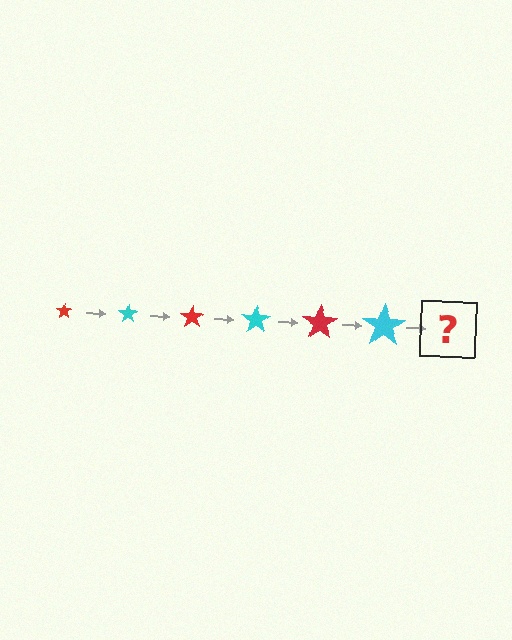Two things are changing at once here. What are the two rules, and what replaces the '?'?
The two rules are that the star grows larger each step and the color cycles through red and cyan. The '?' should be a red star, larger than the previous one.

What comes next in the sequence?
The next element should be a red star, larger than the previous one.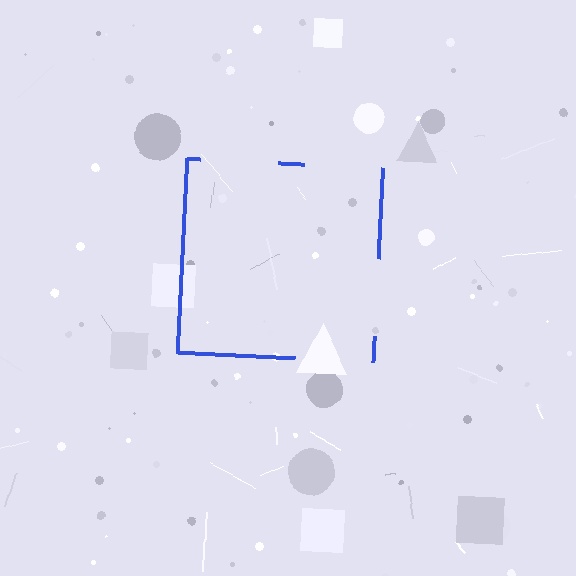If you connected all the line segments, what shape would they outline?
They would outline a square.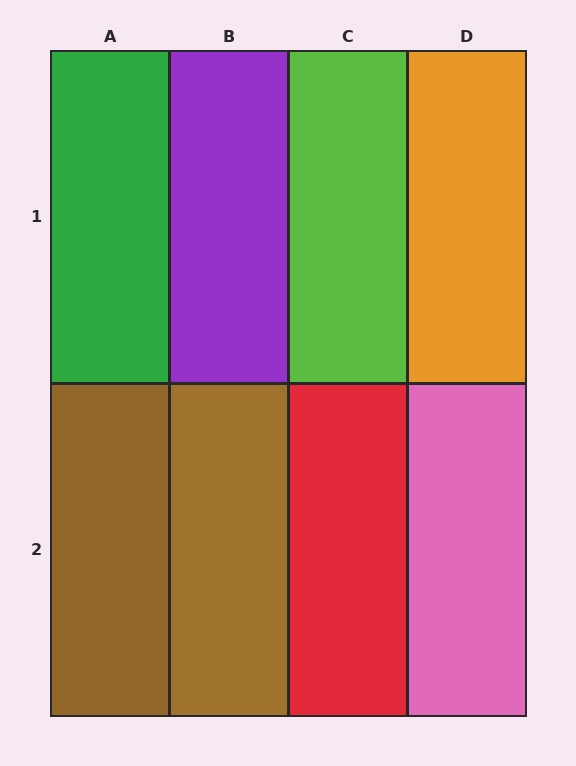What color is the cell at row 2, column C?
Red.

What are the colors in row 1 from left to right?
Green, purple, lime, orange.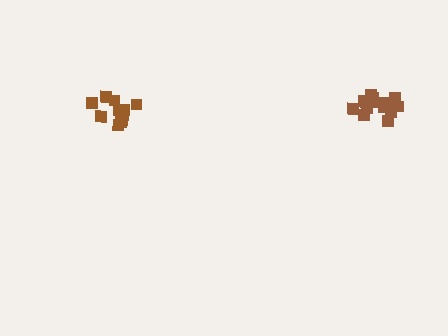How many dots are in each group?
Group 1: 11 dots, Group 2: 15 dots (26 total).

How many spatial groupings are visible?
There are 2 spatial groupings.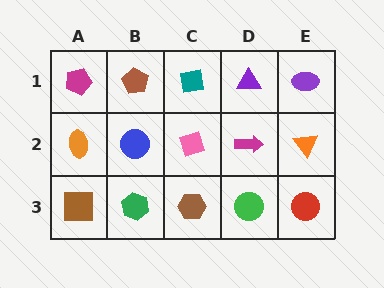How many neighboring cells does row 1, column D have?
3.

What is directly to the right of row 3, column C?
A green circle.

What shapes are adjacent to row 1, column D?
A magenta arrow (row 2, column D), a teal square (row 1, column C), a purple ellipse (row 1, column E).